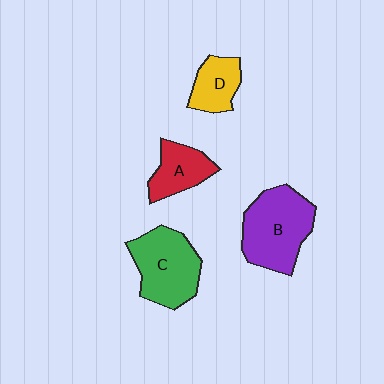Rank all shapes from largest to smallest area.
From largest to smallest: B (purple), C (green), A (red), D (yellow).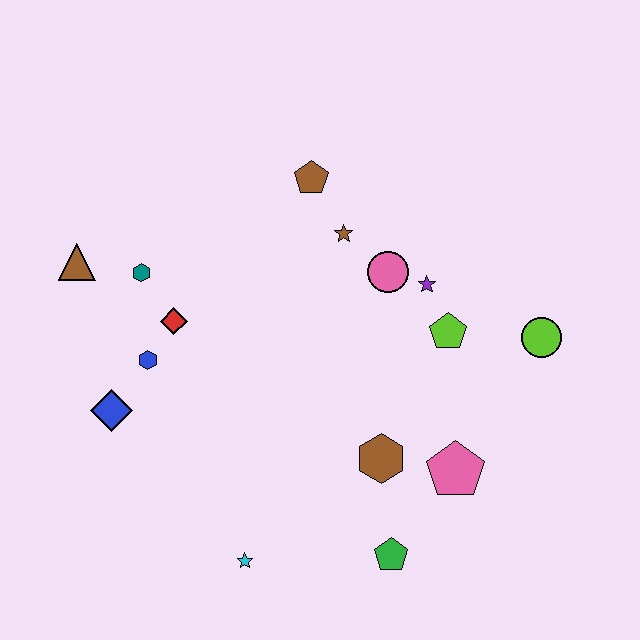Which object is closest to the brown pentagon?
The brown star is closest to the brown pentagon.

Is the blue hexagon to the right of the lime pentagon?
No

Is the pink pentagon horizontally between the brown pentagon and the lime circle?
Yes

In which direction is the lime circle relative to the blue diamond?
The lime circle is to the right of the blue diamond.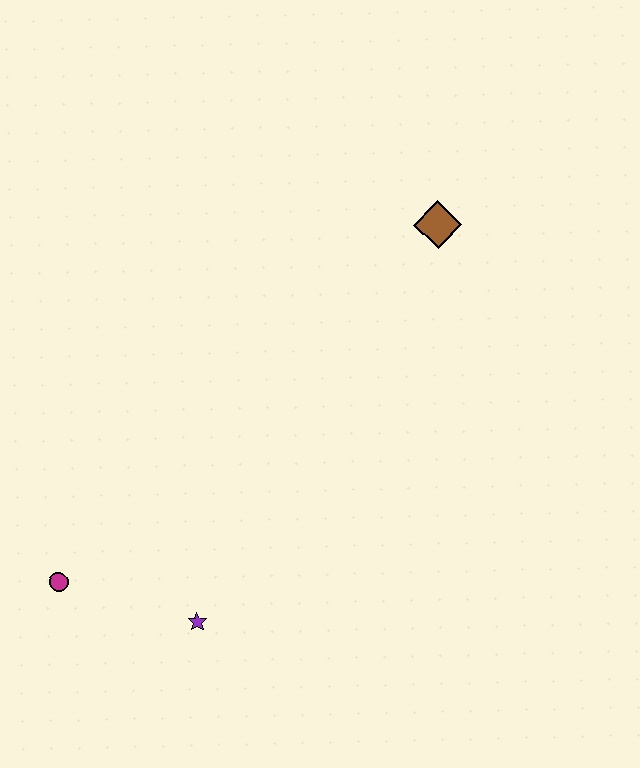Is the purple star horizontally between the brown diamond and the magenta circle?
Yes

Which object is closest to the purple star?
The magenta circle is closest to the purple star.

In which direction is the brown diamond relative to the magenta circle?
The brown diamond is to the right of the magenta circle.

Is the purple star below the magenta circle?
Yes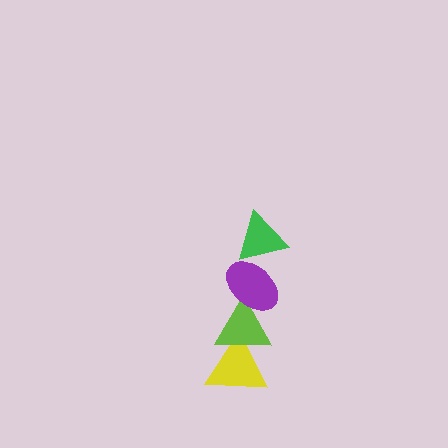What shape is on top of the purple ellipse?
The green triangle is on top of the purple ellipse.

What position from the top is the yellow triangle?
The yellow triangle is 4th from the top.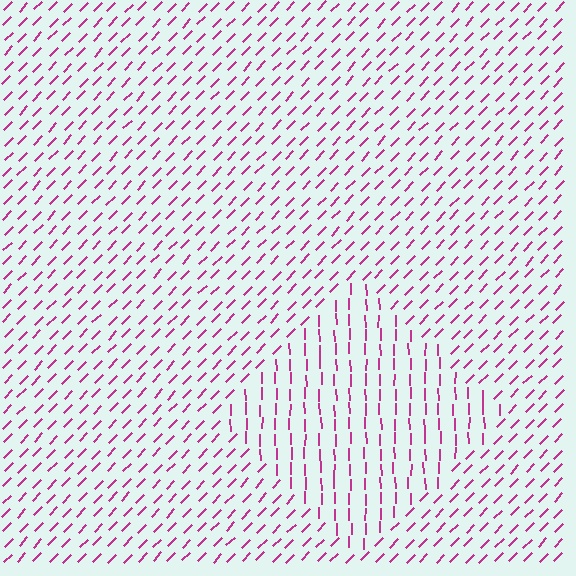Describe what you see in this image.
The image is filled with small magenta line segments. A diamond region in the image has lines oriented differently from the surrounding lines, creating a visible texture boundary.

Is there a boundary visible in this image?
Yes, there is a texture boundary formed by a change in line orientation.